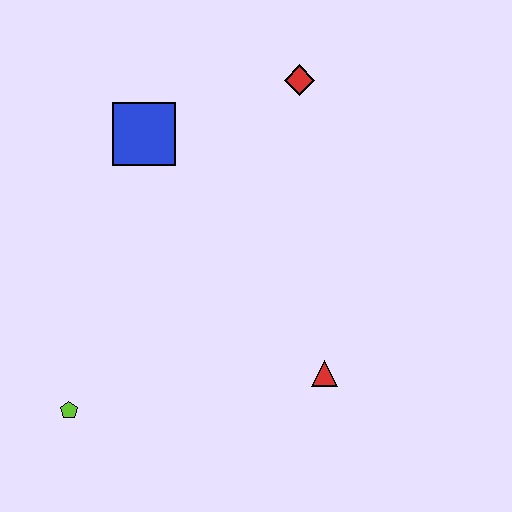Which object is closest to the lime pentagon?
The red triangle is closest to the lime pentagon.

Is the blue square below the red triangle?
No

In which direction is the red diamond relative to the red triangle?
The red diamond is above the red triangle.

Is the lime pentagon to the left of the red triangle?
Yes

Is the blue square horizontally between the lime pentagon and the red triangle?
Yes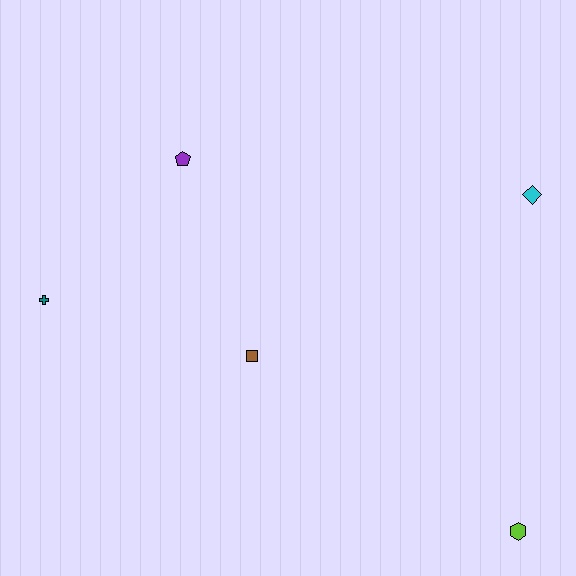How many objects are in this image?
There are 5 objects.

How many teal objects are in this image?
There is 1 teal object.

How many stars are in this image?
There are no stars.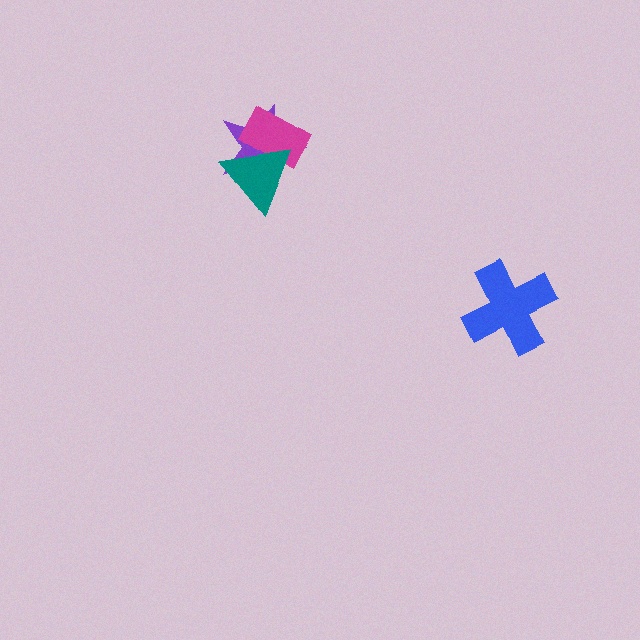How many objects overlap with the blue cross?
0 objects overlap with the blue cross.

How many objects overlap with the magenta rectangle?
2 objects overlap with the magenta rectangle.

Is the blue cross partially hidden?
No, no other shape covers it.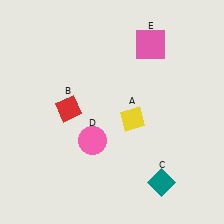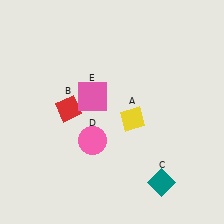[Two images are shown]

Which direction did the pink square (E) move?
The pink square (E) moved left.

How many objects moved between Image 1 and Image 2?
1 object moved between the two images.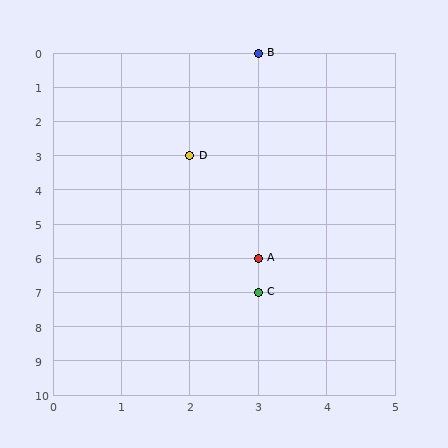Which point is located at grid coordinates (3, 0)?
Point B is at (3, 0).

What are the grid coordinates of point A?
Point A is at grid coordinates (3, 6).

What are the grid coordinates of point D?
Point D is at grid coordinates (2, 3).